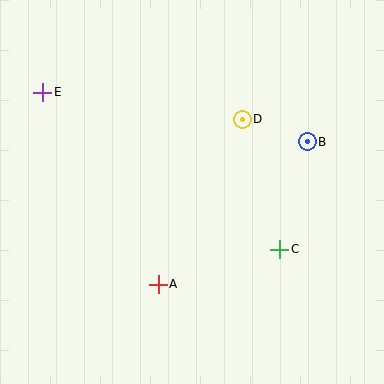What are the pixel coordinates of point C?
Point C is at (280, 249).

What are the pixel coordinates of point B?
Point B is at (307, 142).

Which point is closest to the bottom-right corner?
Point C is closest to the bottom-right corner.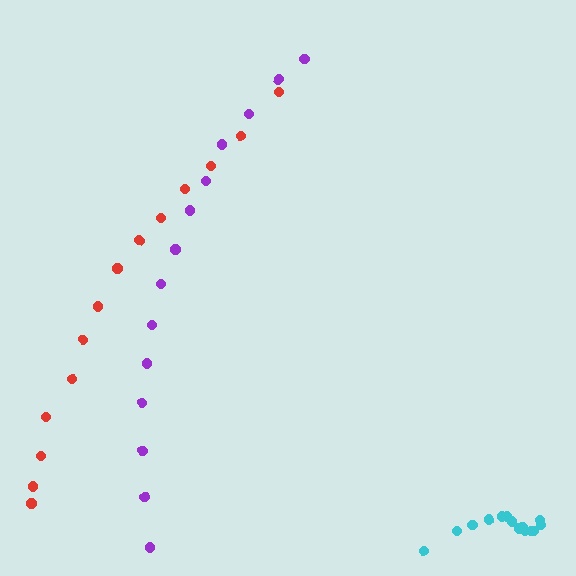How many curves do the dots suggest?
There are 3 distinct paths.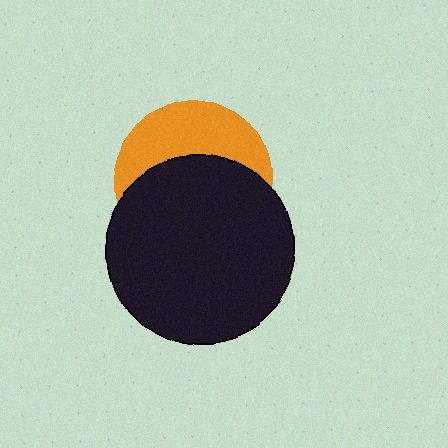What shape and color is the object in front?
The object in front is a black circle.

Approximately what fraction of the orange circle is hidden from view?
Roughly 60% of the orange circle is hidden behind the black circle.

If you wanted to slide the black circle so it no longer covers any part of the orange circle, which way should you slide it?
Slide it down — that is the most direct way to separate the two shapes.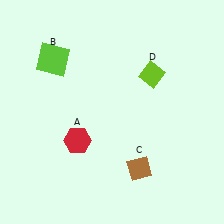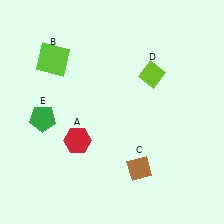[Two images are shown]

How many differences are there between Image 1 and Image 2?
There is 1 difference between the two images.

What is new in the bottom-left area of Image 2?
A green pentagon (E) was added in the bottom-left area of Image 2.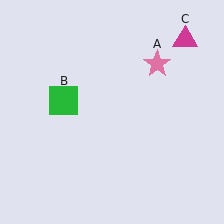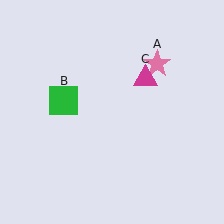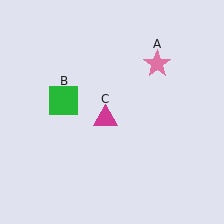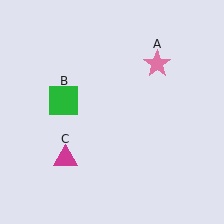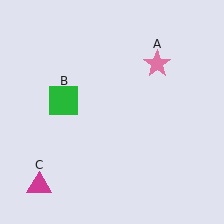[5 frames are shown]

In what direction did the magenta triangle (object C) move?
The magenta triangle (object C) moved down and to the left.